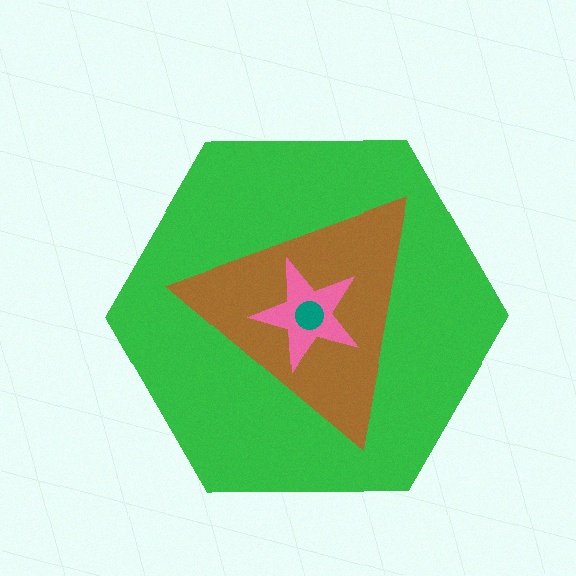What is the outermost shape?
The green hexagon.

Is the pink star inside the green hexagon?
Yes.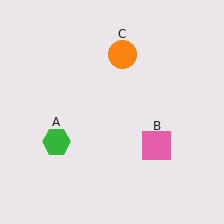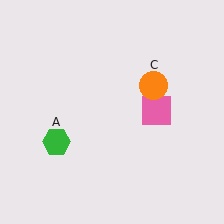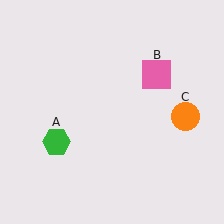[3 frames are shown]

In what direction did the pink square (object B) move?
The pink square (object B) moved up.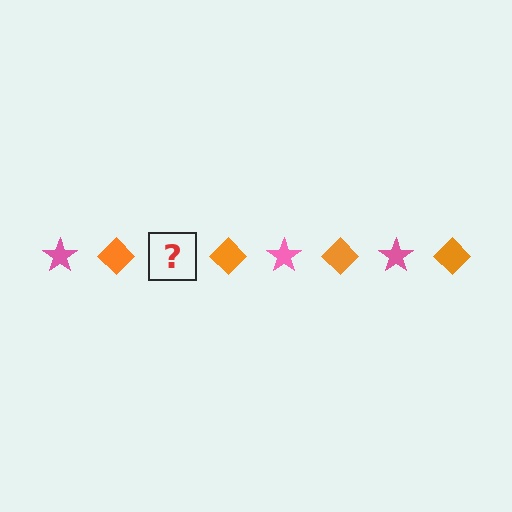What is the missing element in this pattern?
The missing element is a pink star.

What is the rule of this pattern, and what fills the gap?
The rule is that the pattern alternates between pink star and orange diamond. The gap should be filled with a pink star.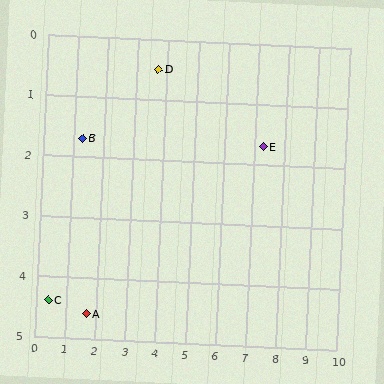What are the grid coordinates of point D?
Point D is at approximately (3.7, 0.5).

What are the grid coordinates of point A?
Point A is at approximately (1.7, 4.6).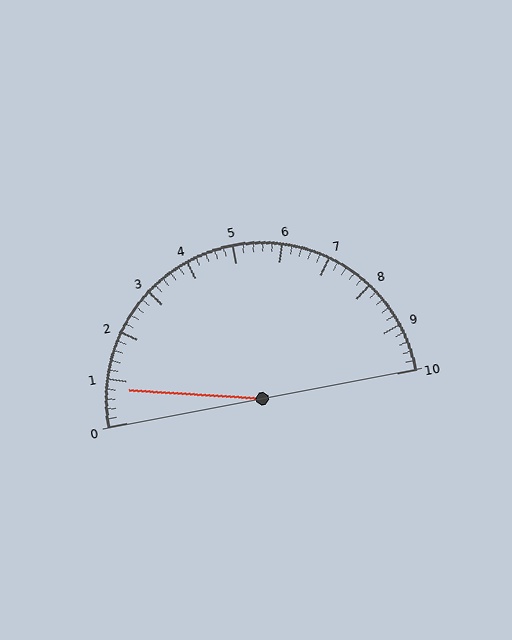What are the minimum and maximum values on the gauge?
The gauge ranges from 0 to 10.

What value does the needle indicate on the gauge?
The needle indicates approximately 0.8.